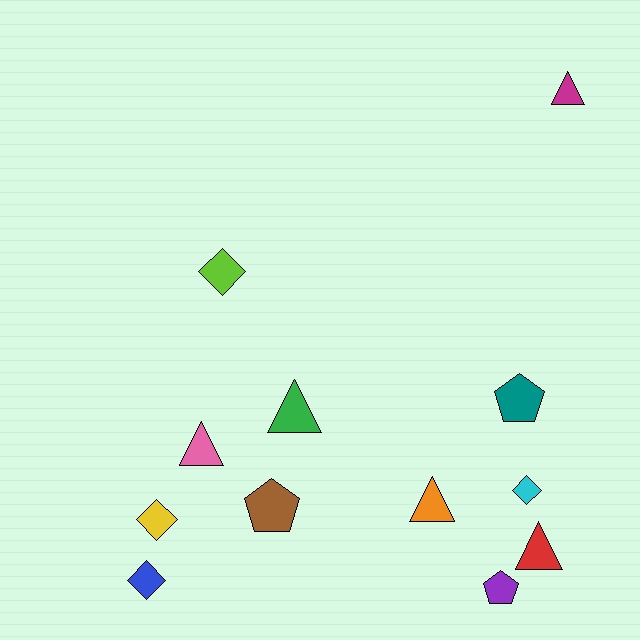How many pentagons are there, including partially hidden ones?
There are 3 pentagons.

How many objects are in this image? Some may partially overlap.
There are 12 objects.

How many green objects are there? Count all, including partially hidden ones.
There is 1 green object.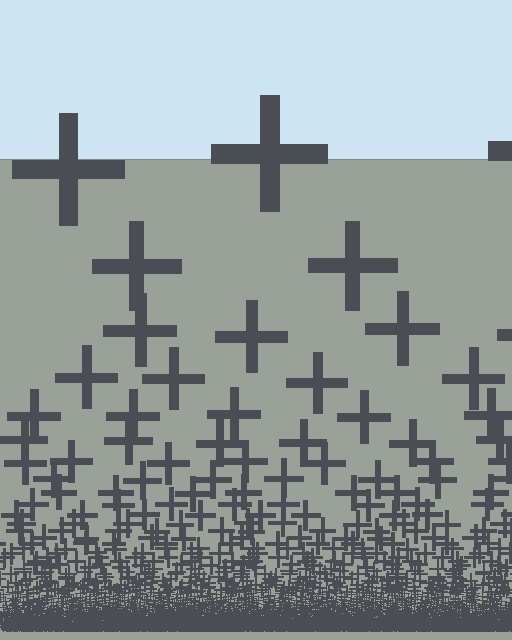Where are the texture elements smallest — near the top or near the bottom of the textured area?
Near the bottom.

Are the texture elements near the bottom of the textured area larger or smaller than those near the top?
Smaller. The gradient is inverted — elements near the bottom are smaller and denser.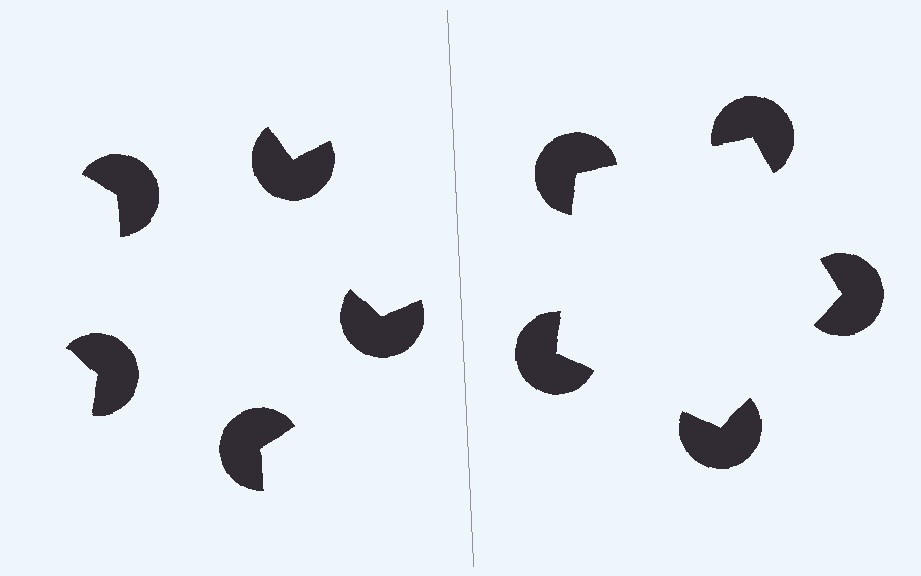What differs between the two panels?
The pac-man discs are positioned identically on both sides; only the wedge orientations differ. On the right they align to a pentagon; on the left they are misaligned.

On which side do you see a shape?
An illusory pentagon appears on the right side. On the left side the wedge cuts are rotated, so no coherent shape forms.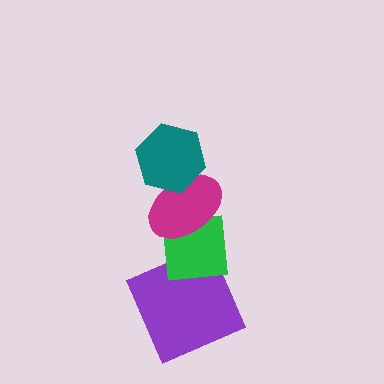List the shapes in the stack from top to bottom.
From top to bottom: the teal hexagon, the magenta ellipse, the green square, the purple square.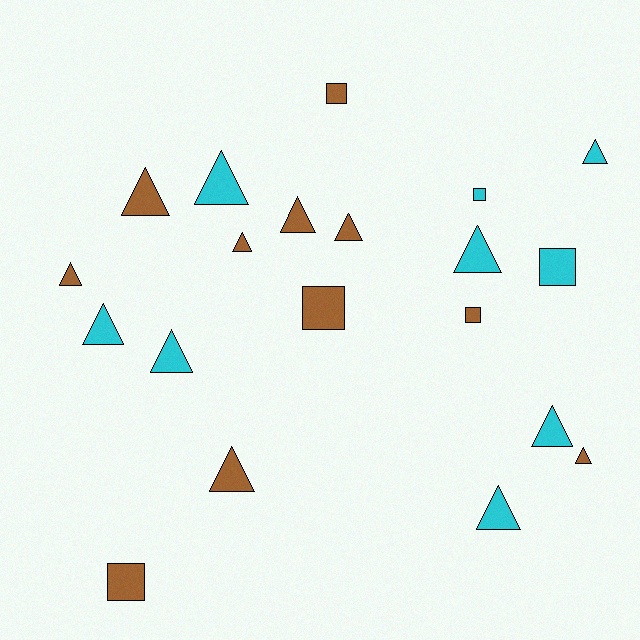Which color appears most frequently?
Brown, with 11 objects.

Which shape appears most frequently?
Triangle, with 14 objects.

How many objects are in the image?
There are 20 objects.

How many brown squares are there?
There are 4 brown squares.